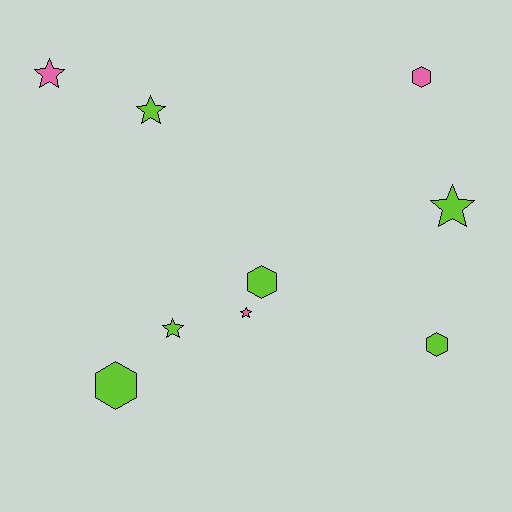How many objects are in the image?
There are 9 objects.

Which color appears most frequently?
Lime, with 6 objects.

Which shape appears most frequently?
Star, with 5 objects.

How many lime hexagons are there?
There are 3 lime hexagons.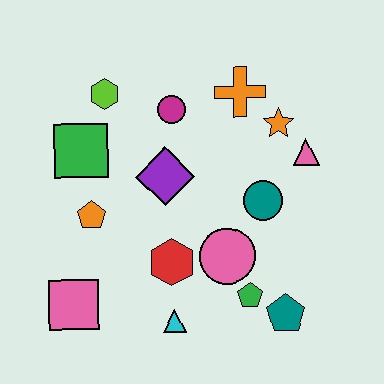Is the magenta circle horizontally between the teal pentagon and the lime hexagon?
Yes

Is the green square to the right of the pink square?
Yes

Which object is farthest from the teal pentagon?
The lime hexagon is farthest from the teal pentagon.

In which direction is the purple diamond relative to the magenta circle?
The purple diamond is below the magenta circle.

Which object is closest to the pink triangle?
The orange star is closest to the pink triangle.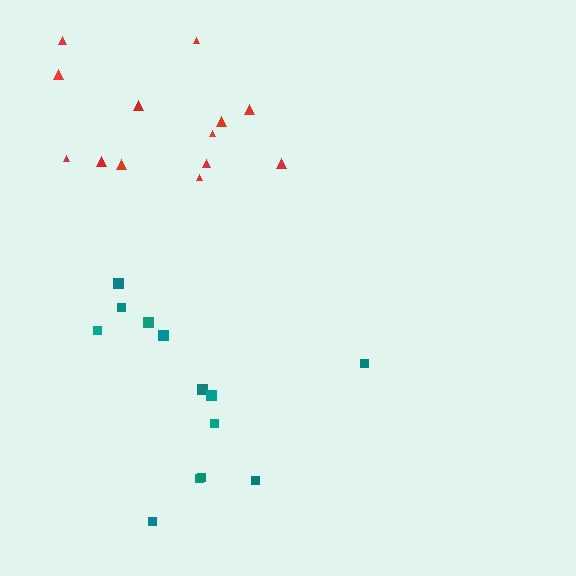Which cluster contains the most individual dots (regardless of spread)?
Red (13).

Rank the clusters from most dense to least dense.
teal, red.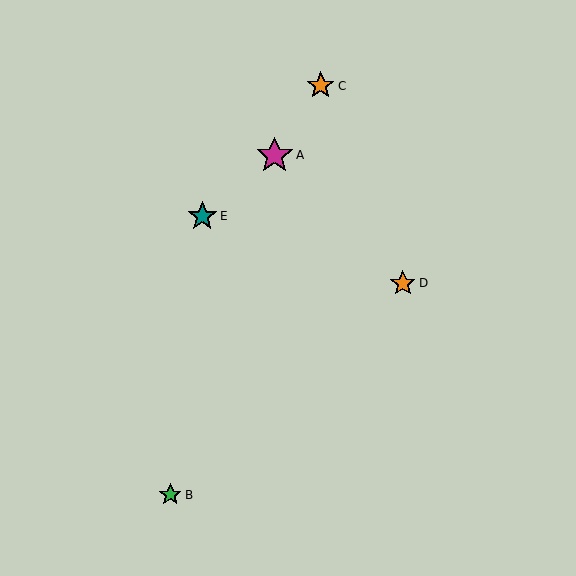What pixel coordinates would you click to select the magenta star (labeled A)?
Click at (275, 156) to select the magenta star A.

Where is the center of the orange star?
The center of the orange star is at (321, 86).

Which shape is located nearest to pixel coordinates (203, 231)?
The teal star (labeled E) at (202, 216) is nearest to that location.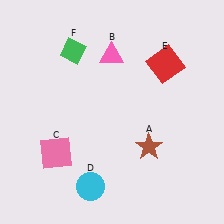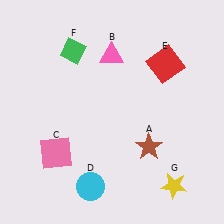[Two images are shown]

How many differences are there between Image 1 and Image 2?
There is 1 difference between the two images.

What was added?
A yellow star (G) was added in Image 2.